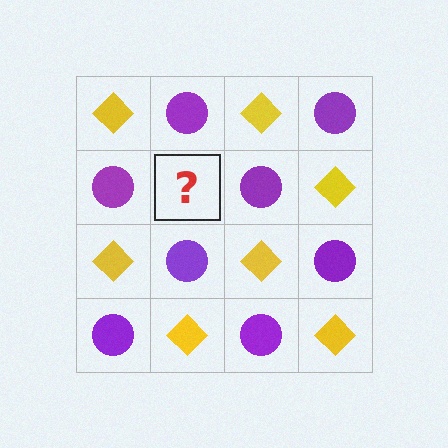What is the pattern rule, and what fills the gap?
The rule is that it alternates yellow diamond and purple circle in a checkerboard pattern. The gap should be filled with a yellow diamond.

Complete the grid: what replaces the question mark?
The question mark should be replaced with a yellow diamond.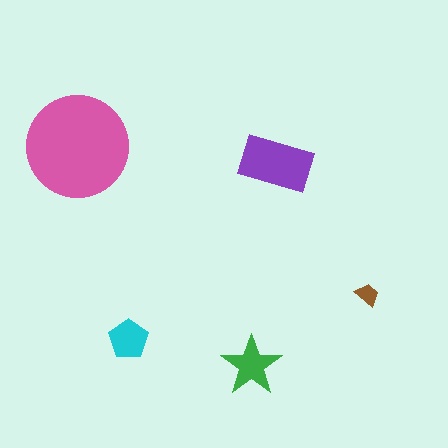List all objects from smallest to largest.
The brown trapezoid, the cyan pentagon, the green star, the purple rectangle, the pink circle.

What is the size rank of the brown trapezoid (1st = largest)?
5th.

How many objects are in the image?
There are 5 objects in the image.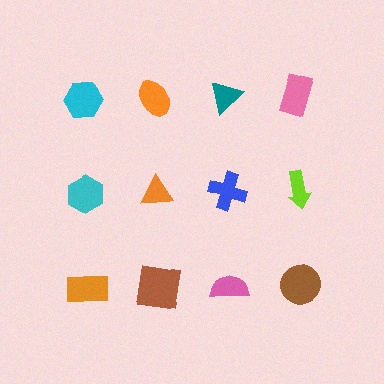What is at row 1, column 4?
A pink rectangle.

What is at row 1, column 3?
A teal triangle.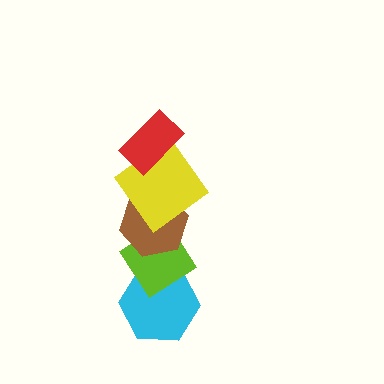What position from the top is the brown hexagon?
The brown hexagon is 3rd from the top.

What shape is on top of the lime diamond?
The brown hexagon is on top of the lime diamond.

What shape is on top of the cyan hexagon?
The lime diamond is on top of the cyan hexagon.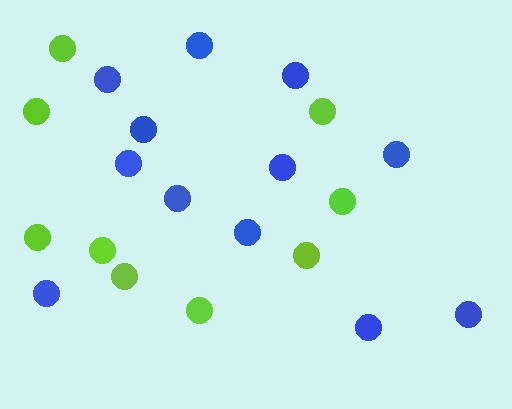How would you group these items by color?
There are 2 groups: one group of blue circles (12) and one group of lime circles (9).